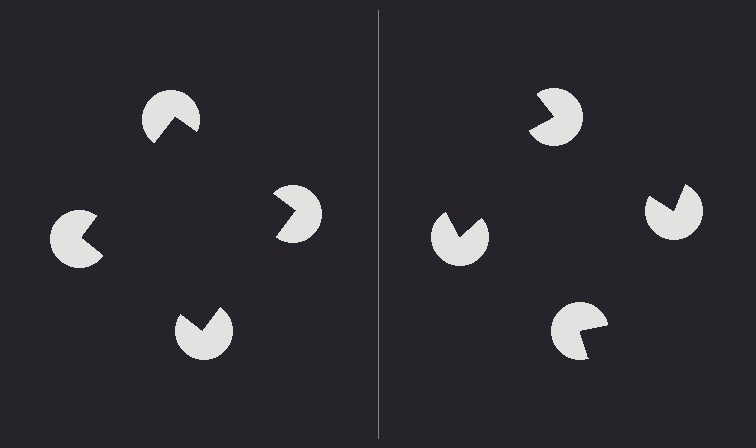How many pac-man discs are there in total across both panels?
8 — 4 on each side.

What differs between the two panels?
The pac-man discs are positioned identically on both sides; only the wedge orientations differ. On the left they align to a square; on the right they are misaligned.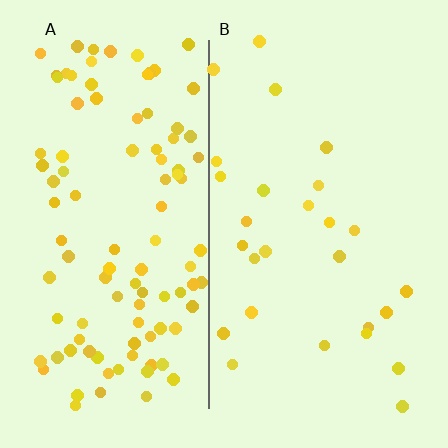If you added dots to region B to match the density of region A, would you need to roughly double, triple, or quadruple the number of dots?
Approximately quadruple.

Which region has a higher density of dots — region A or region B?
A (the left).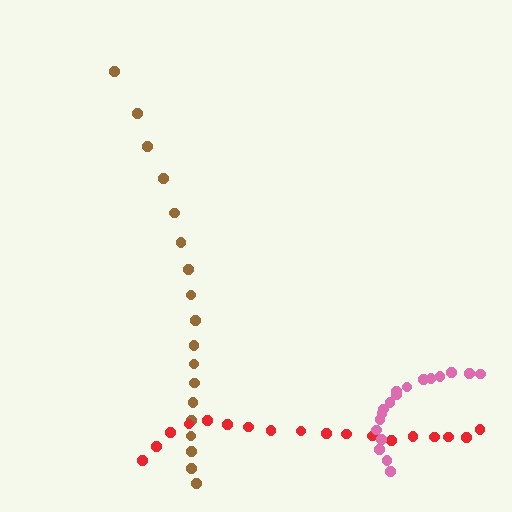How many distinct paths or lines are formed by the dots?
There are 3 distinct paths.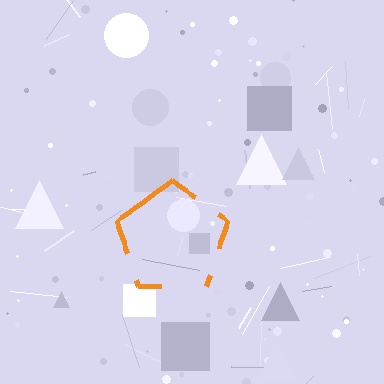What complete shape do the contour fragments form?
The contour fragments form a pentagon.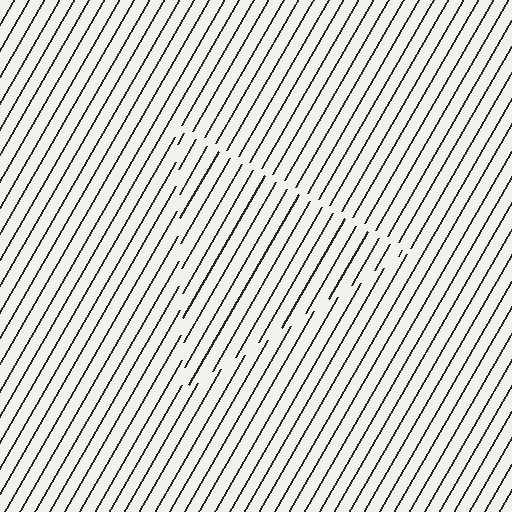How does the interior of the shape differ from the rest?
The interior of the shape contains the same grating, shifted by half a period — the contour is defined by the phase discontinuity where line-ends from the inner and outer gratings abut.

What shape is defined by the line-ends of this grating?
An illusory triangle. The interior of the shape contains the same grating, shifted by half a period — the contour is defined by the phase discontinuity where line-ends from the inner and outer gratings abut.